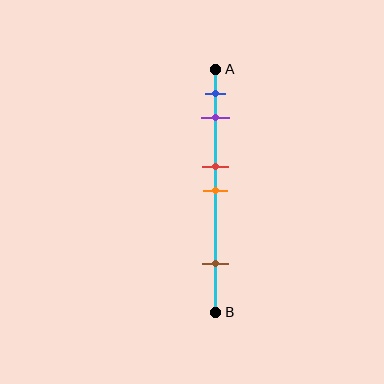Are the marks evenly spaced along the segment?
No, the marks are not evenly spaced.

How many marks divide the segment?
There are 5 marks dividing the segment.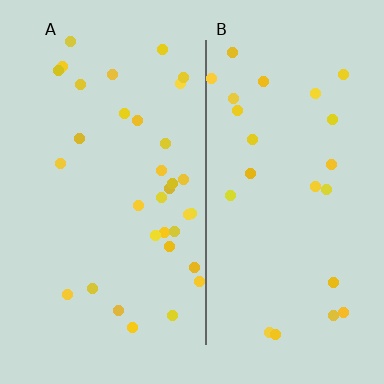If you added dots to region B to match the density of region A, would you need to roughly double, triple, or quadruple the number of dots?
Approximately double.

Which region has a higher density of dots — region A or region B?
A (the left).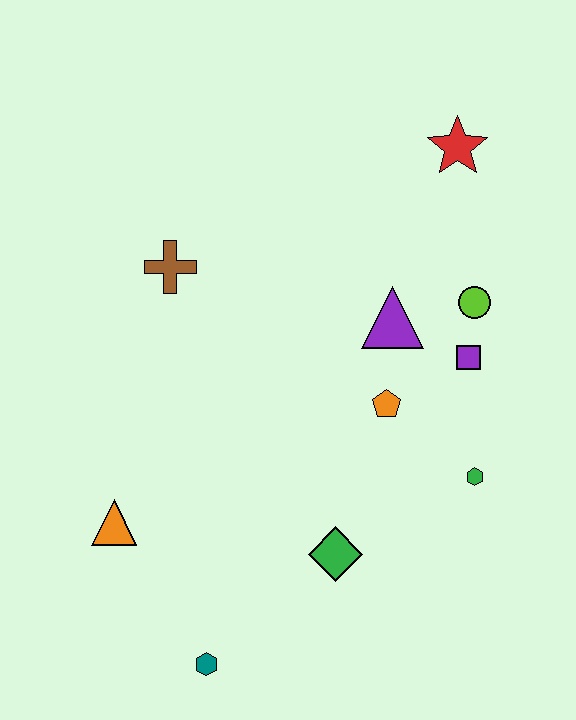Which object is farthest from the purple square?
The teal hexagon is farthest from the purple square.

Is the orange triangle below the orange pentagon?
Yes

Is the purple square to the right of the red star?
Yes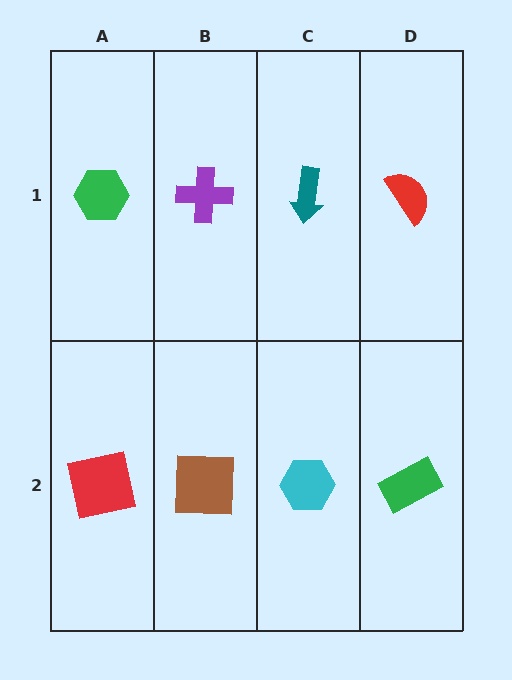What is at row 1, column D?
A red semicircle.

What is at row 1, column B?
A purple cross.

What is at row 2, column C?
A cyan hexagon.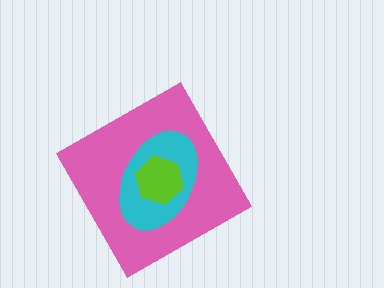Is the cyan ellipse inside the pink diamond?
Yes.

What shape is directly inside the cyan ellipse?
The lime hexagon.